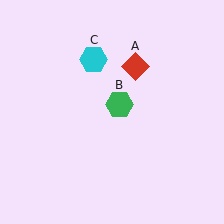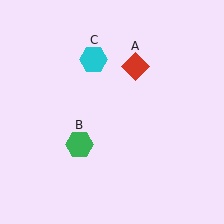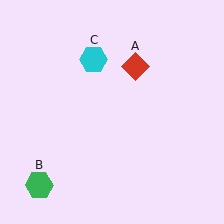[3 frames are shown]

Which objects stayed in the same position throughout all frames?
Red diamond (object A) and cyan hexagon (object C) remained stationary.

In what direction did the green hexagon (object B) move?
The green hexagon (object B) moved down and to the left.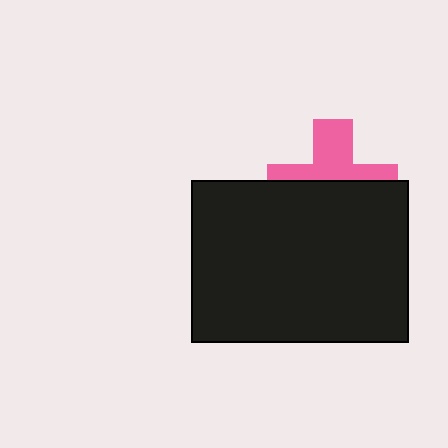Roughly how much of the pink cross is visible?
A small part of it is visible (roughly 44%).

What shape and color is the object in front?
The object in front is a black rectangle.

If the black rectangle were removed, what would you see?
You would see the complete pink cross.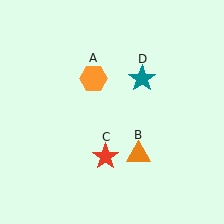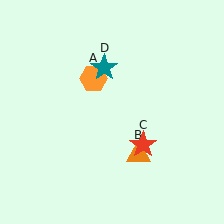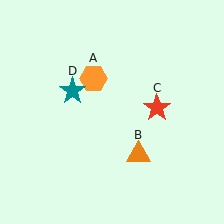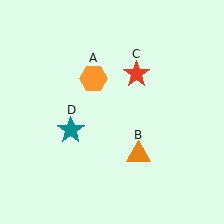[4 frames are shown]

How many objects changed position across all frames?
2 objects changed position: red star (object C), teal star (object D).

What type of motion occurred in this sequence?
The red star (object C), teal star (object D) rotated counterclockwise around the center of the scene.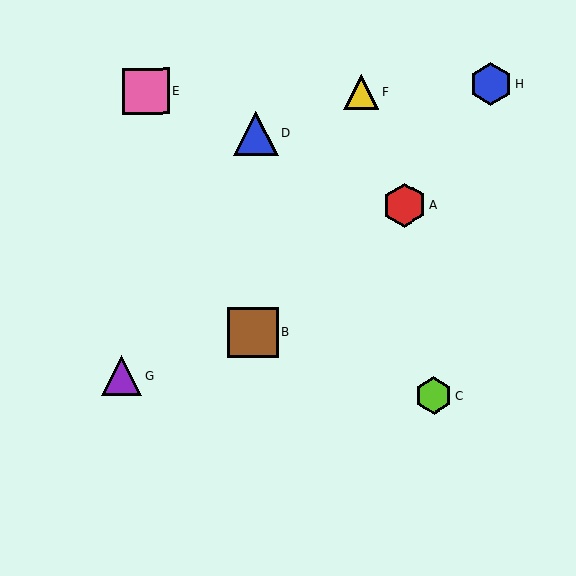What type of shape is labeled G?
Shape G is a purple triangle.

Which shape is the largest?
The brown square (labeled B) is the largest.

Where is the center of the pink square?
The center of the pink square is at (146, 91).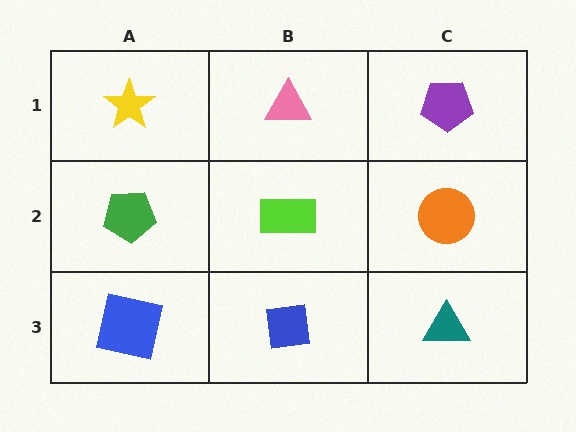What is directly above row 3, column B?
A lime rectangle.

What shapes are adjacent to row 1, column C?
An orange circle (row 2, column C), a pink triangle (row 1, column B).